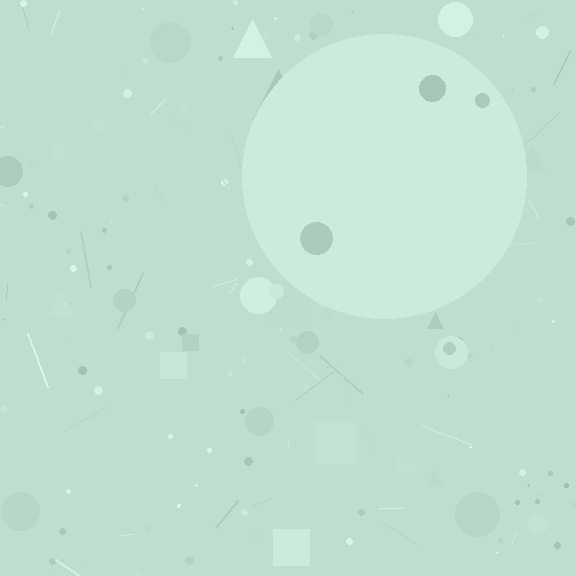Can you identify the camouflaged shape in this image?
The camouflaged shape is a circle.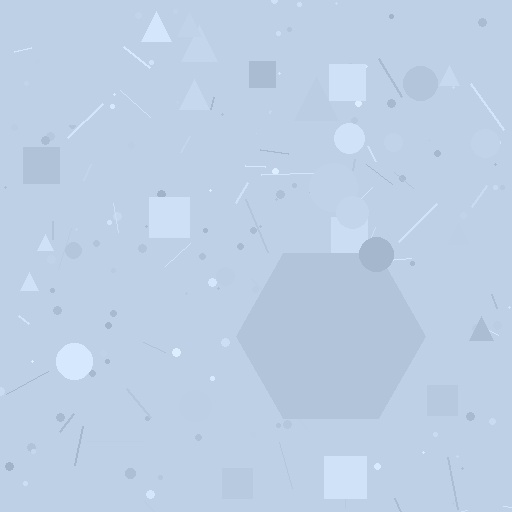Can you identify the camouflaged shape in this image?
The camouflaged shape is a hexagon.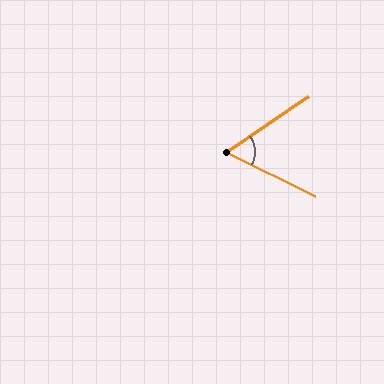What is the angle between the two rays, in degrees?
Approximately 61 degrees.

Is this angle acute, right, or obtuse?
It is acute.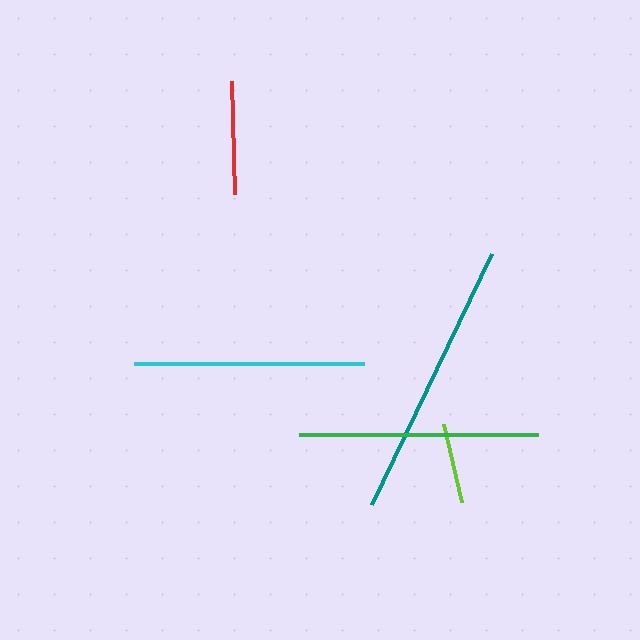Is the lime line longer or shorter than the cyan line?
The cyan line is longer than the lime line.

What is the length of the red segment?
The red segment is approximately 112 pixels long.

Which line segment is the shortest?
The lime line is the shortest at approximately 81 pixels.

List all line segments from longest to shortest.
From longest to shortest: teal, green, cyan, red, lime.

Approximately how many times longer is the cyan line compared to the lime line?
The cyan line is approximately 2.9 times the length of the lime line.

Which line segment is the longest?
The teal line is the longest at approximately 278 pixels.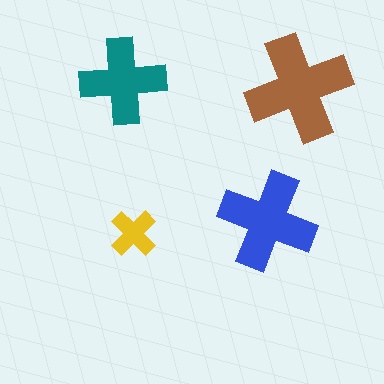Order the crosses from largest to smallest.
the brown one, the blue one, the teal one, the yellow one.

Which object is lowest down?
The yellow cross is bottommost.